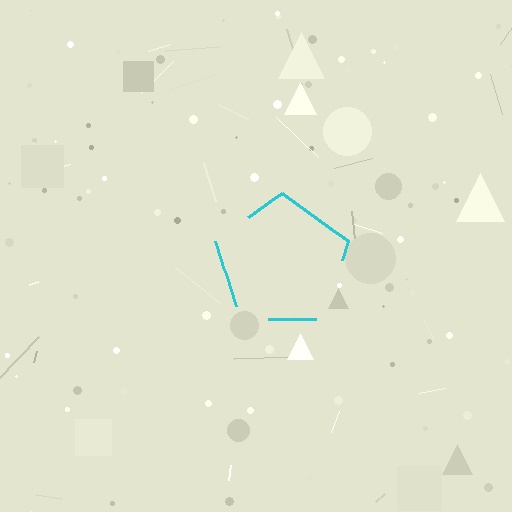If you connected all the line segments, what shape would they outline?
They would outline a pentagon.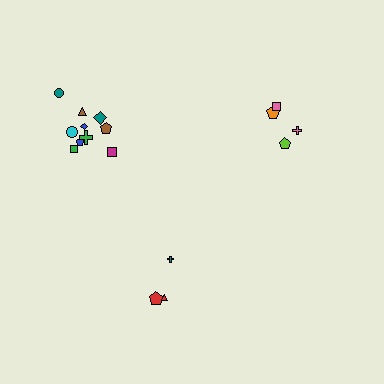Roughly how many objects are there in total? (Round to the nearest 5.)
Roughly 15 objects in total.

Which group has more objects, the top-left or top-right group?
The top-left group.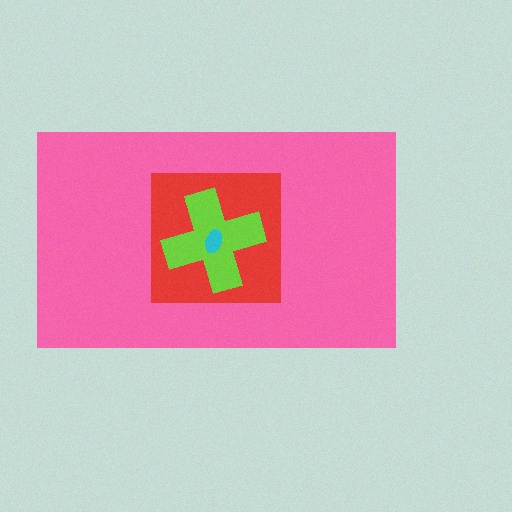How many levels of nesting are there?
4.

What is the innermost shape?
The cyan ellipse.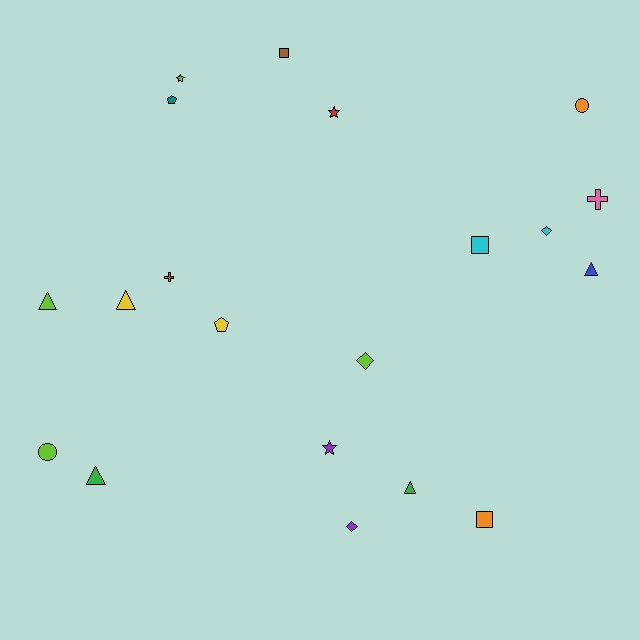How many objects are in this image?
There are 20 objects.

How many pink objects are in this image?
There is 1 pink object.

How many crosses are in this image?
There are 2 crosses.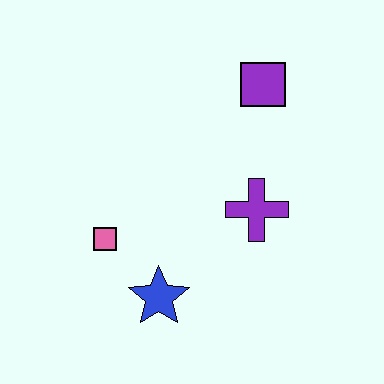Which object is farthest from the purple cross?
The pink square is farthest from the purple cross.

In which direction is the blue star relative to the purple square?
The blue star is below the purple square.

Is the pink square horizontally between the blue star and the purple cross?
No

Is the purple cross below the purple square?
Yes